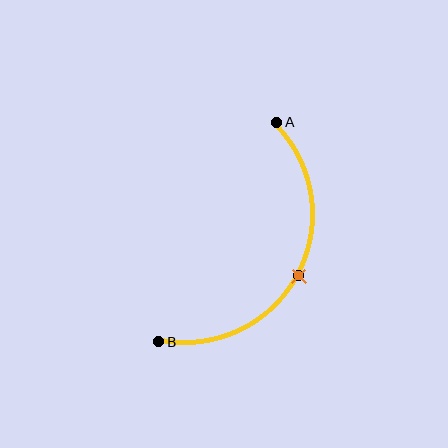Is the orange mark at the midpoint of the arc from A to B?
Yes. The orange mark lies on the arc at equal arc-length from both A and B — it is the arc midpoint.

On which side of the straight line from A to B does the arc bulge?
The arc bulges to the right of the straight line connecting A and B.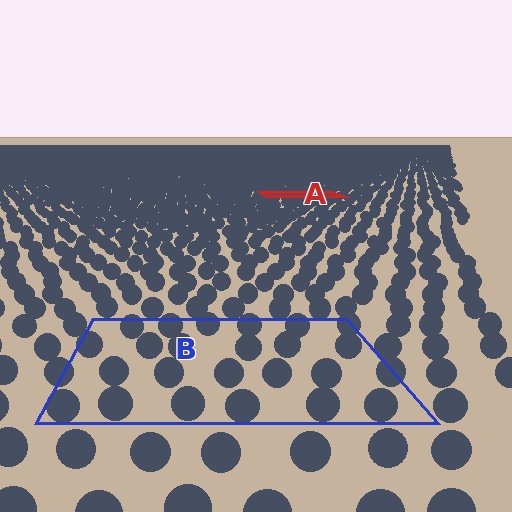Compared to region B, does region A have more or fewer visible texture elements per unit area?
Region A has more texture elements per unit area — they are packed more densely because it is farther away.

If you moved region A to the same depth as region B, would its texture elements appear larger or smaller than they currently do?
They would appear larger. At a closer depth, the same texture elements are projected at a bigger on-screen size.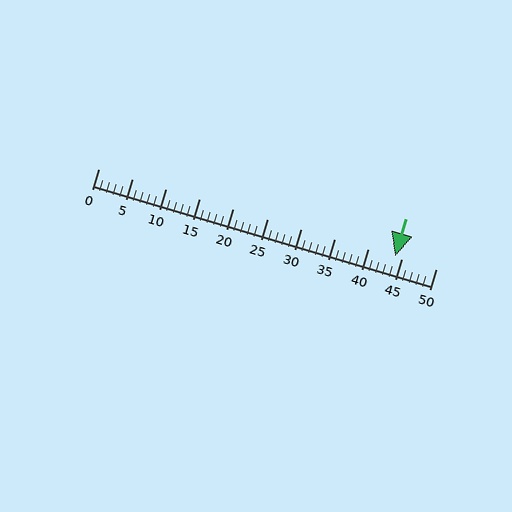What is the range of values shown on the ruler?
The ruler shows values from 0 to 50.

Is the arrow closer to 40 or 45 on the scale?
The arrow is closer to 45.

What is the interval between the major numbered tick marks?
The major tick marks are spaced 5 units apart.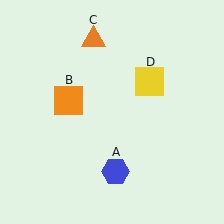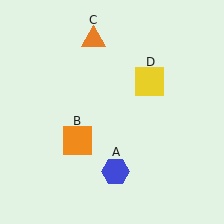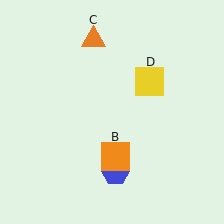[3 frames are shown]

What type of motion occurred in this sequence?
The orange square (object B) rotated counterclockwise around the center of the scene.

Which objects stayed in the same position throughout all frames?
Blue hexagon (object A) and orange triangle (object C) and yellow square (object D) remained stationary.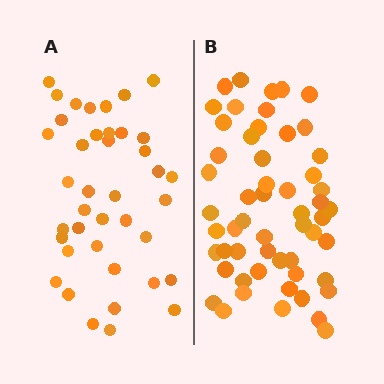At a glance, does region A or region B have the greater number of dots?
Region B (the right region) has more dots.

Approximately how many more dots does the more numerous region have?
Region B has approximately 15 more dots than region A.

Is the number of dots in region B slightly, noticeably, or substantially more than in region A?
Region B has noticeably more, but not dramatically so. The ratio is roughly 1.4 to 1.